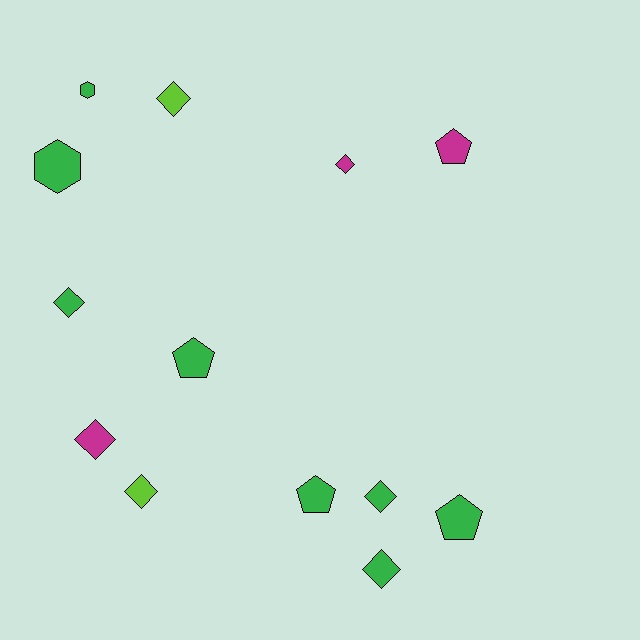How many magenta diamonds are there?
There are 2 magenta diamonds.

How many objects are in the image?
There are 13 objects.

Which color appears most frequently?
Green, with 8 objects.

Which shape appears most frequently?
Diamond, with 7 objects.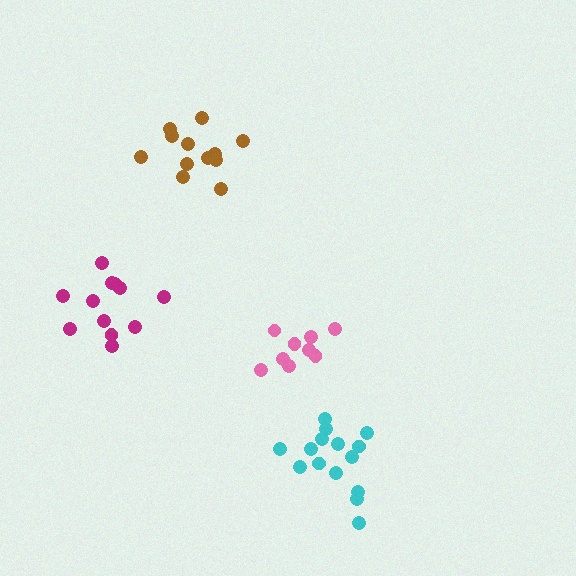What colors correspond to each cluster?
The clusters are colored: pink, brown, magenta, cyan.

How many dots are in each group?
Group 1: 9 dots, Group 2: 12 dots, Group 3: 12 dots, Group 4: 15 dots (48 total).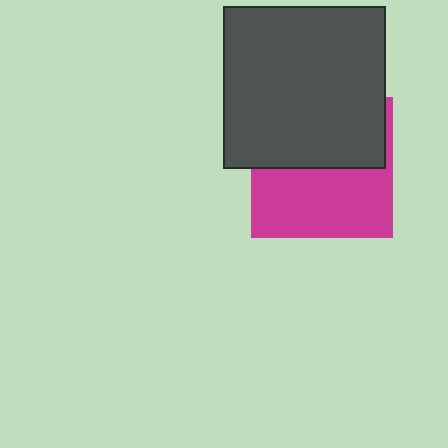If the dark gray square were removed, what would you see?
You would see the complete magenta square.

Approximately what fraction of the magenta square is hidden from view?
Roughly 49% of the magenta square is hidden behind the dark gray square.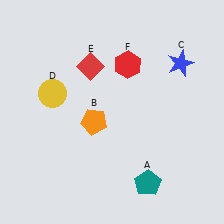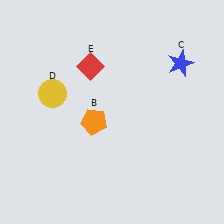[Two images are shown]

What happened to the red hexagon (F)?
The red hexagon (F) was removed in Image 2. It was in the top-right area of Image 1.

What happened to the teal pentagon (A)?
The teal pentagon (A) was removed in Image 2. It was in the bottom-right area of Image 1.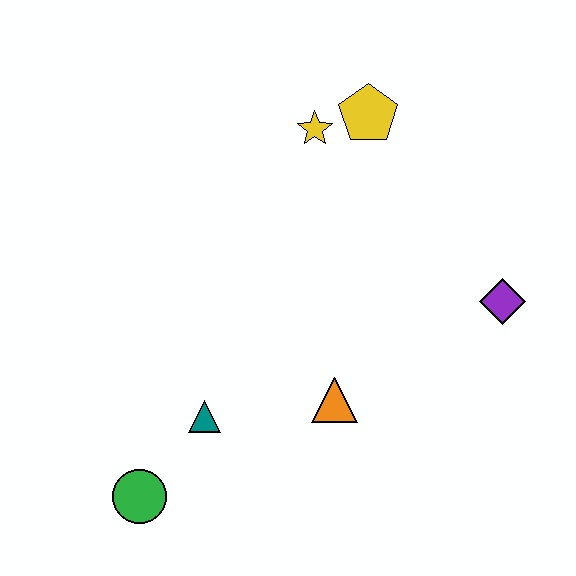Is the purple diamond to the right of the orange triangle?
Yes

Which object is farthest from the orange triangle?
The yellow pentagon is farthest from the orange triangle.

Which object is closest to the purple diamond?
The orange triangle is closest to the purple diamond.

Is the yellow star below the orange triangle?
No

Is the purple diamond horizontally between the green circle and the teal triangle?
No